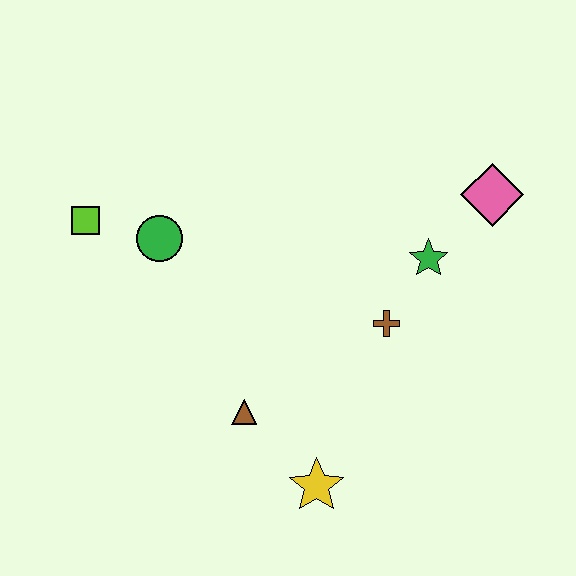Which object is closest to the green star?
The brown cross is closest to the green star.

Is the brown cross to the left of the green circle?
No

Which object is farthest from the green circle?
The pink diamond is farthest from the green circle.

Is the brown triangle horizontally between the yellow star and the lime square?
Yes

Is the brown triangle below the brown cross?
Yes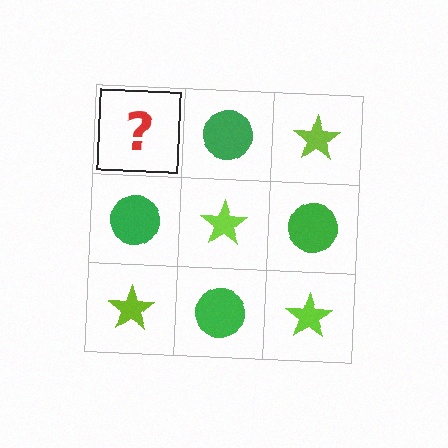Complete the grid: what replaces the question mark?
The question mark should be replaced with a lime star.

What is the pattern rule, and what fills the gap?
The rule is that it alternates lime star and green circle in a checkerboard pattern. The gap should be filled with a lime star.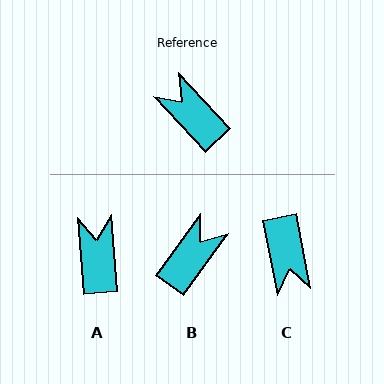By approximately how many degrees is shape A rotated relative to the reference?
Approximately 39 degrees clockwise.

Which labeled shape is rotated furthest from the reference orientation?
C, about 147 degrees away.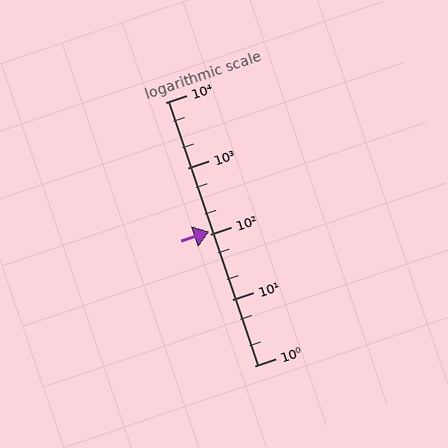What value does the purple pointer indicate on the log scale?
The pointer indicates approximately 110.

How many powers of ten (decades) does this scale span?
The scale spans 4 decades, from 1 to 10000.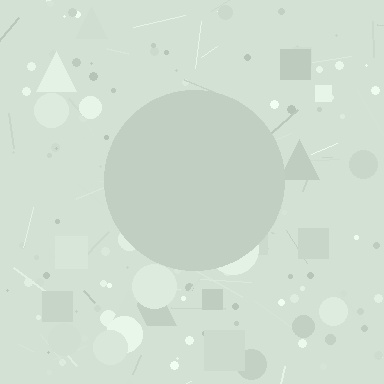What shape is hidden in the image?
A circle is hidden in the image.